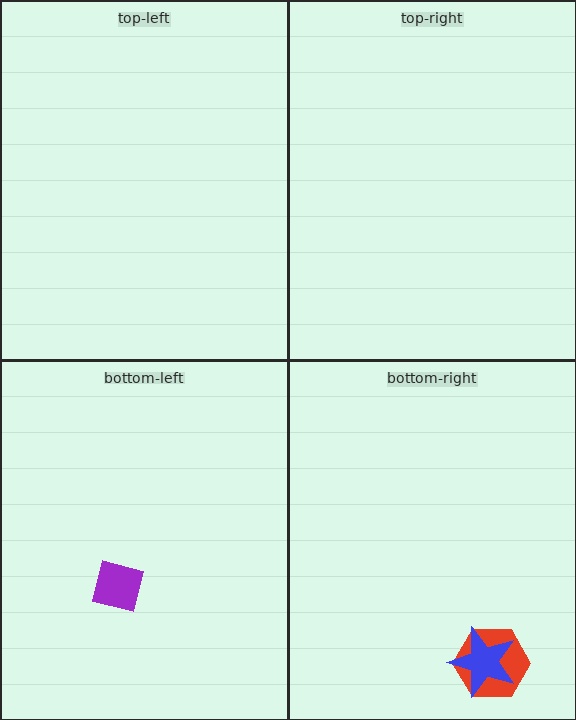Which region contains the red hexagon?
The bottom-right region.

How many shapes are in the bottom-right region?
2.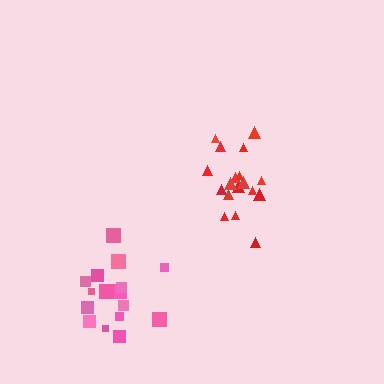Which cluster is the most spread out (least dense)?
Pink.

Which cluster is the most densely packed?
Red.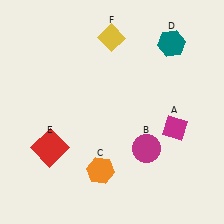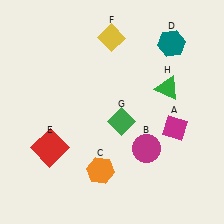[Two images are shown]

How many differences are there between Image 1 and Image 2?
There are 2 differences between the two images.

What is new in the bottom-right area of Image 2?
A green diamond (G) was added in the bottom-right area of Image 2.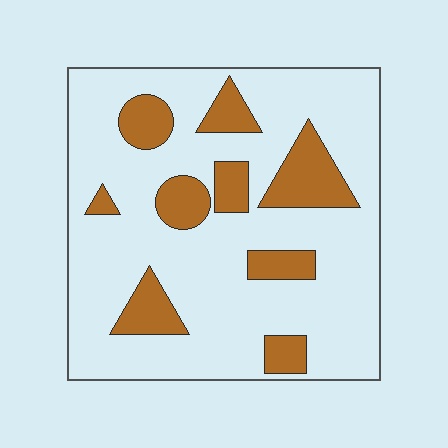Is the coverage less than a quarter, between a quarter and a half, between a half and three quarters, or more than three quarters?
Less than a quarter.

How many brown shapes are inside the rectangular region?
9.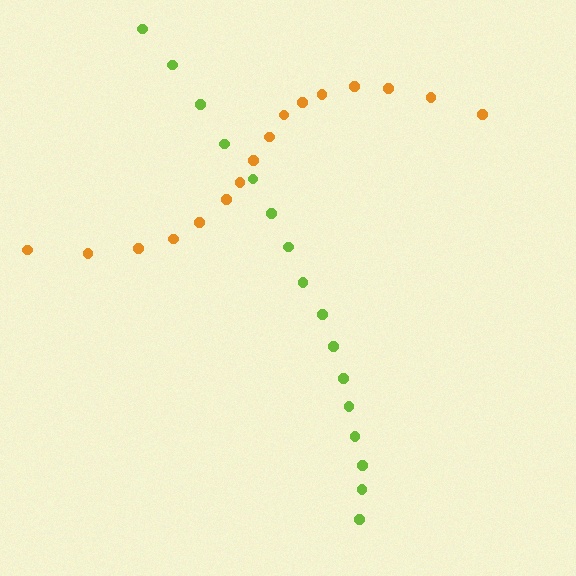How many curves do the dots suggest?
There are 2 distinct paths.